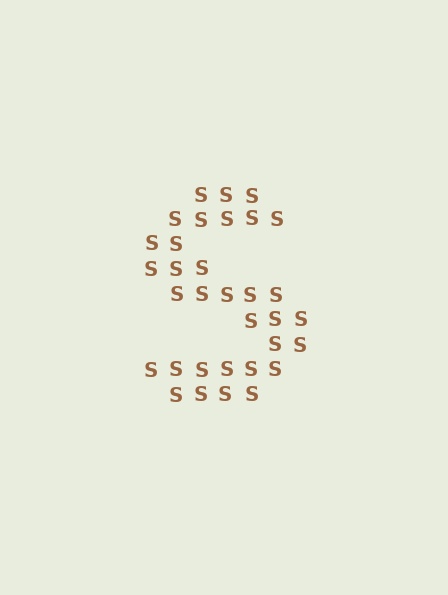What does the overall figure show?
The overall figure shows the letter S.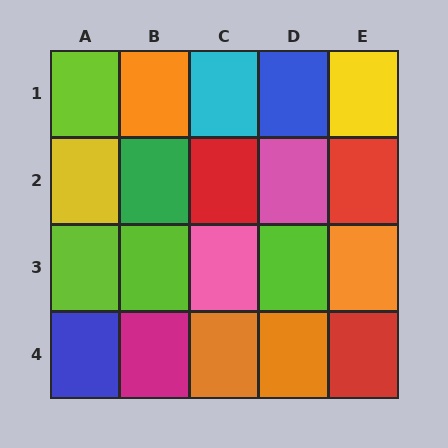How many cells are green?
1 cell is green.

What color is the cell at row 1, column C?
Cyan.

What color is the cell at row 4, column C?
Orange.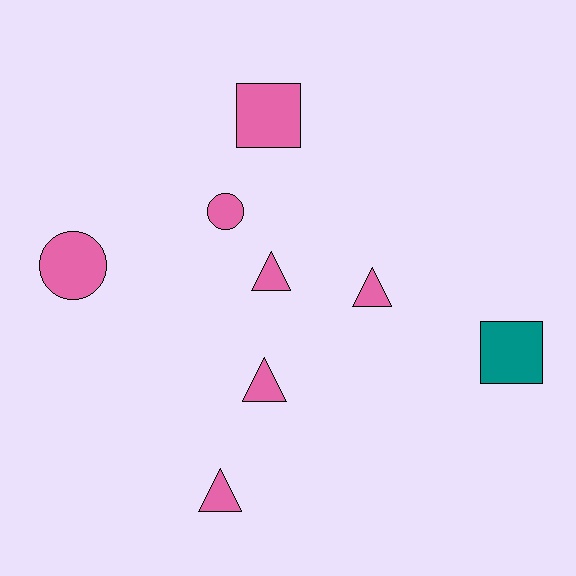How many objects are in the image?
There are 8 objects.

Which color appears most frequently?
Pink, with 7 objects.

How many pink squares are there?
There is 1 pink square.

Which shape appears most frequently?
Triangle, with 4 objects.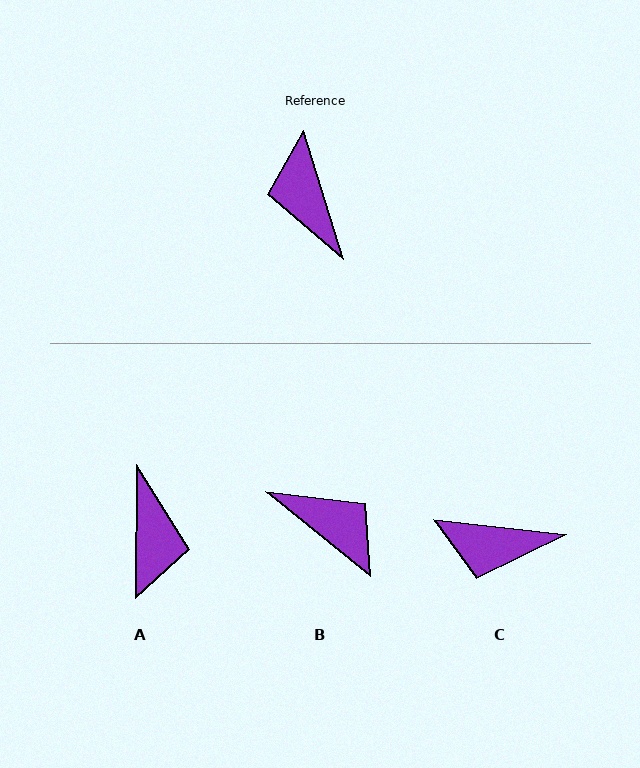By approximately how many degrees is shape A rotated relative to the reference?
Approximately 163 degrees counter-clockwise.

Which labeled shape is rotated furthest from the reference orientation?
A, about 163 degrees away.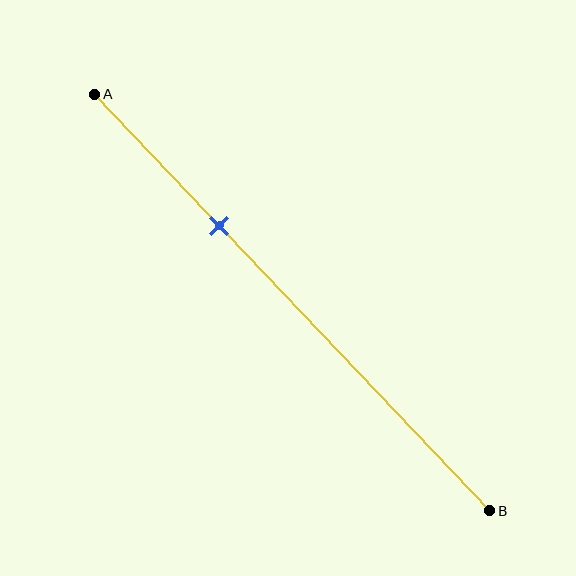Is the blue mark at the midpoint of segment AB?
No, the mark is at about 30% from A, not at the 50% midpoint.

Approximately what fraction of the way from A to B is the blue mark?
The blue mark is approximately 30% of the way from A to B.